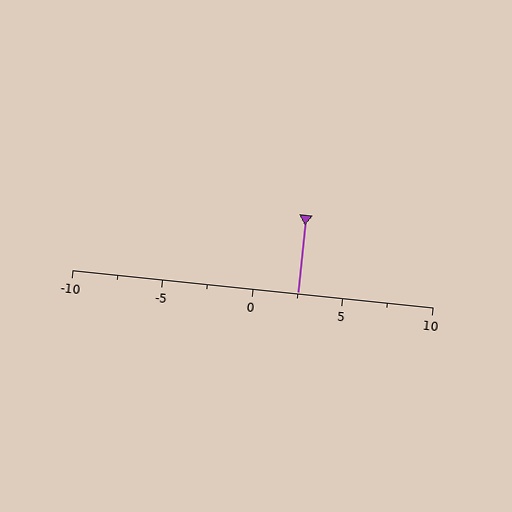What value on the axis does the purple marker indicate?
The marker indicates approximately 2.5.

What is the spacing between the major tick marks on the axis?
The major ticks are spaced 5 apart.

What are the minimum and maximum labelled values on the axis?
The axis runs from -10 to 10.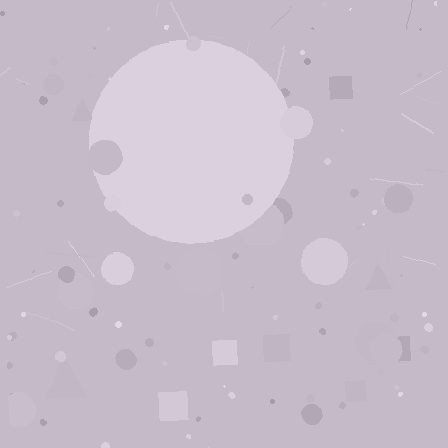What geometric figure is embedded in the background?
A circle is embedded in the background.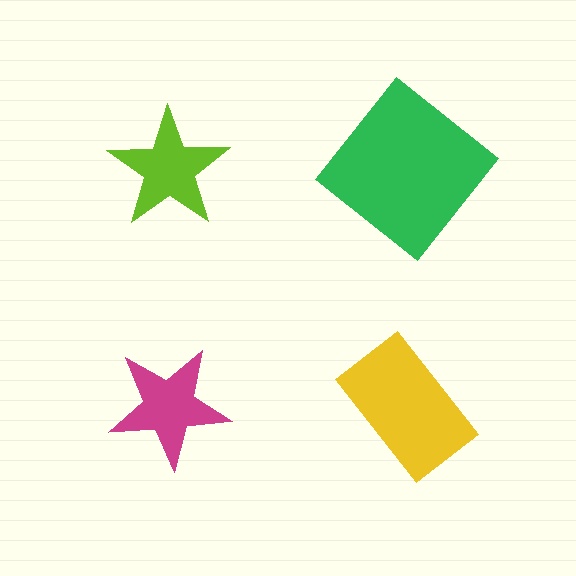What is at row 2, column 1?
A magenta star.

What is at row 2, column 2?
A yellow rectangle.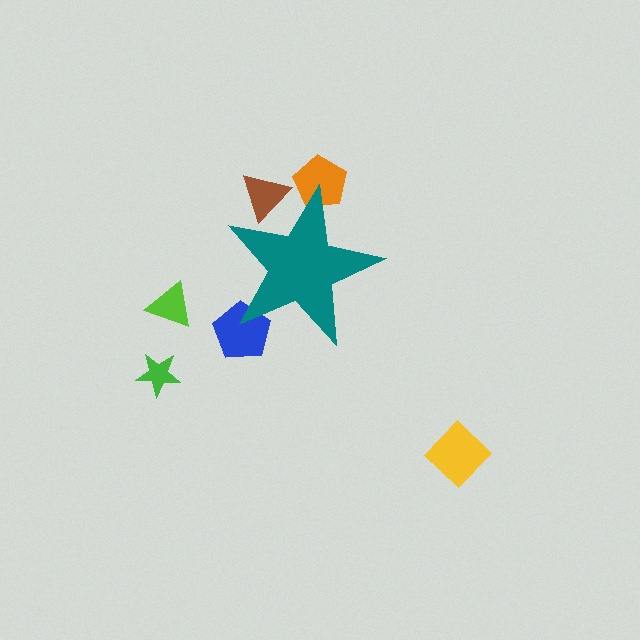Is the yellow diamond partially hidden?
No, the yellow diamond is fully visible.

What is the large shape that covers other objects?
A teal star.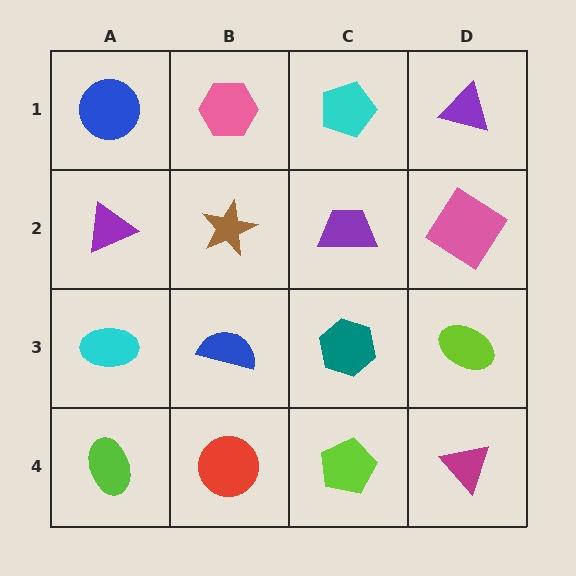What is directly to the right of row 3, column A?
A blue semicircle.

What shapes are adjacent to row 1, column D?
A pink diamond (row 2, column D), a cyan pentagon (row 1, column C).